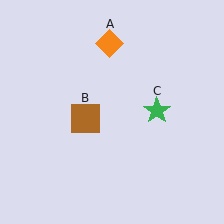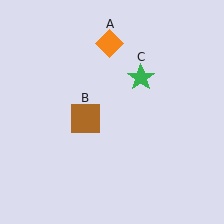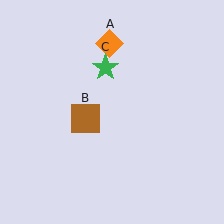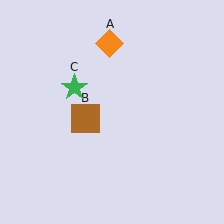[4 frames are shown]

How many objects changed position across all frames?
1 object changed position: green star (object C).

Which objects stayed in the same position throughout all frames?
Orange diamond (object A) and brown square (object B) remained stationary.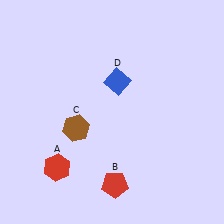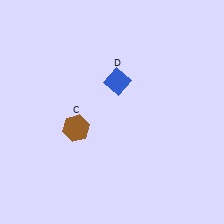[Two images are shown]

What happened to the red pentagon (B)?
The red pentagon (B) was removed in Image 2. It was in the bottom-right area of Image 1.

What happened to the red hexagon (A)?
The red hexagon (A) was removed in Image 2. It was in the bottom-left area of Image 1.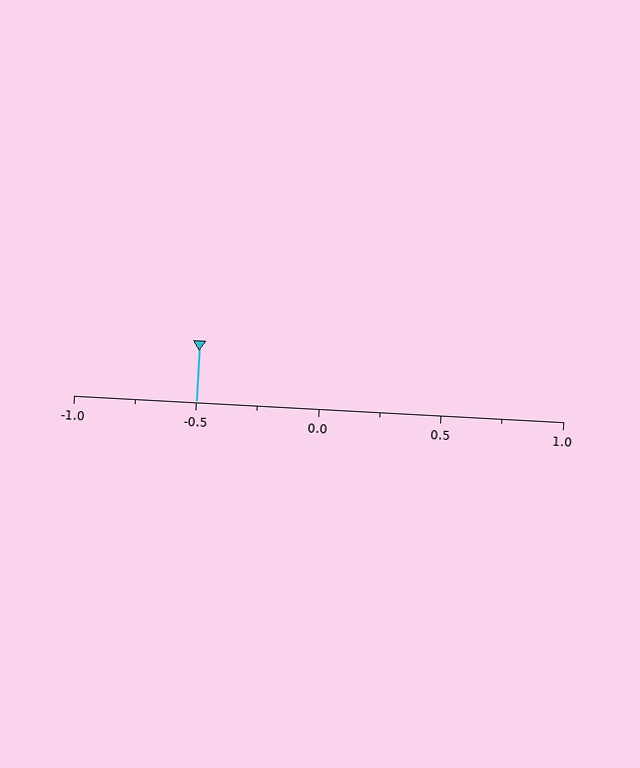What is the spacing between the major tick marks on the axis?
The major ticks are spaced 0.5 apart.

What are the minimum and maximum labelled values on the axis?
The axis runs from -1.0 to 1.0.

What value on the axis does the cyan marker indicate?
The marker indicates approximately -0.5.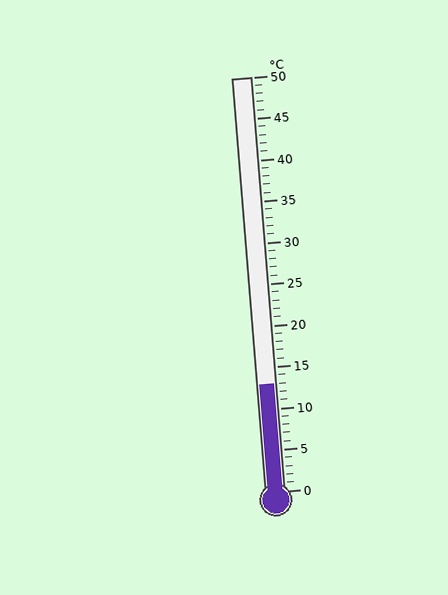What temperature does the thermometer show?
The thermometer shows approximately 13°C.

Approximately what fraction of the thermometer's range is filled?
The thermometer is filled to approximately 25% of its range.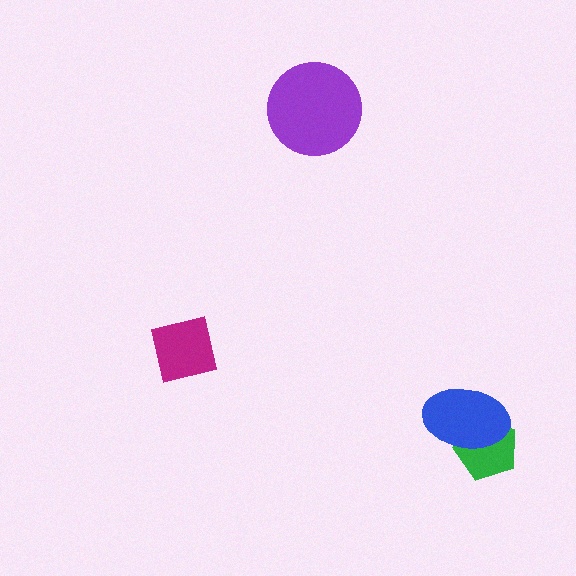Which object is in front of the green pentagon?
The blue ellipse is in front of the green pentagon.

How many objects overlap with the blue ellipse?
1 object overlaps with the blue ellipse.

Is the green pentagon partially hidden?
Yes, it is partially covered by another shape.